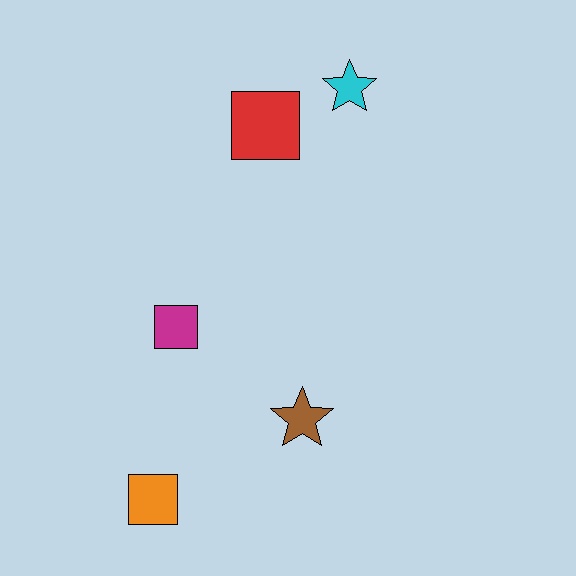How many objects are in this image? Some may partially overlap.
There are 5 objects.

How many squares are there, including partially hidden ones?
There are 3 squares.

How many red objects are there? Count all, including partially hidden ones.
There is 1 red object.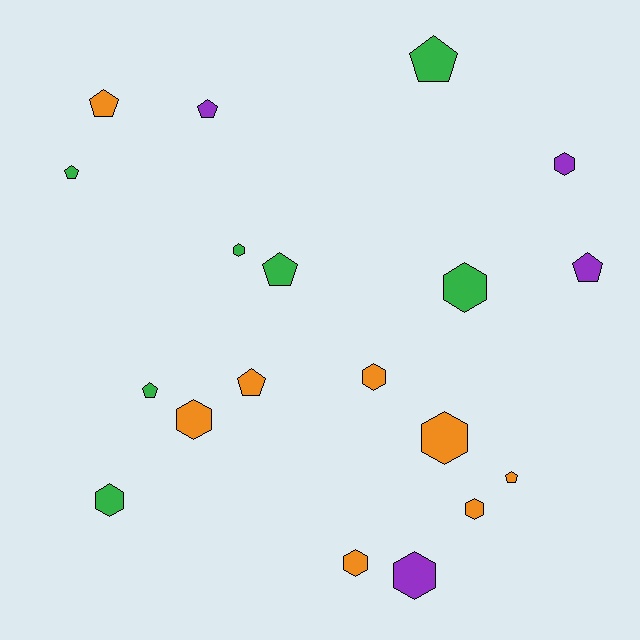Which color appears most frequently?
Orange, with 8 objects.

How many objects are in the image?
There are 19 objects.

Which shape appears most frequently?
Hexagon, with 10 objects.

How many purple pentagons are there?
There are 2 purple pentagons.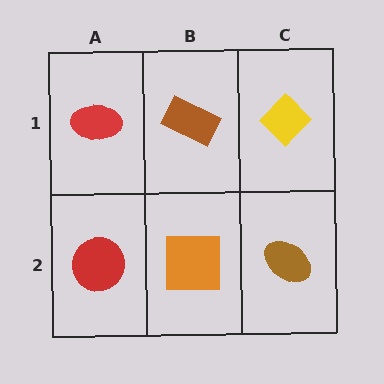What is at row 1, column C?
A yellow diamond.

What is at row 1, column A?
A red ellipse.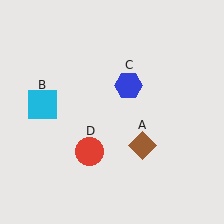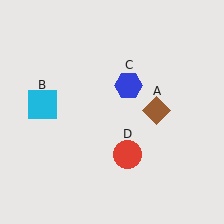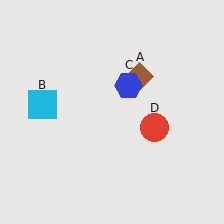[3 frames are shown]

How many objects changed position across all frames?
2 objects changed position: brown diamond (object A), red circle (object D).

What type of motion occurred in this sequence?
The brown diamond (object A), red circle (object D) rotated counterclockwise around the center of the scene.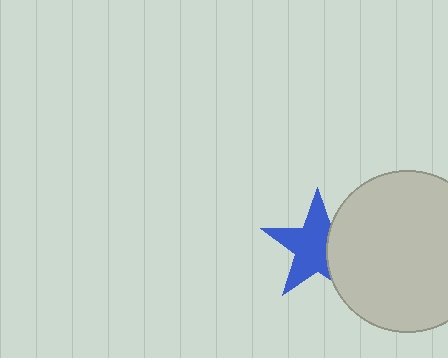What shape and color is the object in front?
The object in front is a light gray circle.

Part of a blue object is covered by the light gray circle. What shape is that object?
It is a star.